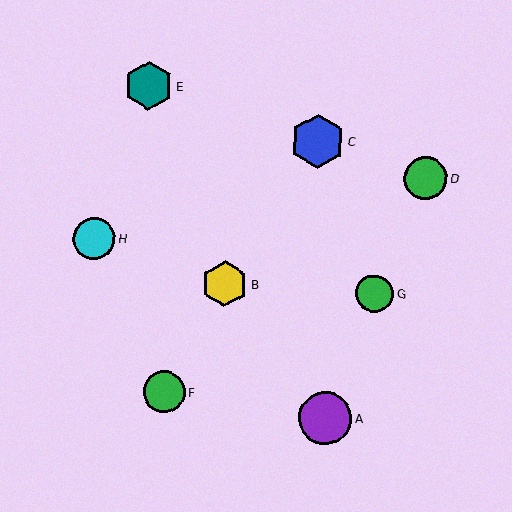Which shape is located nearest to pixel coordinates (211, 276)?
The yellow hexagon (labeled B) at (225, 284) is nearest to that location.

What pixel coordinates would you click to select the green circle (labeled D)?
Click at (426, 178) to select the green circle D.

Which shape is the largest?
The blue hexagon (labeled C) is the largest.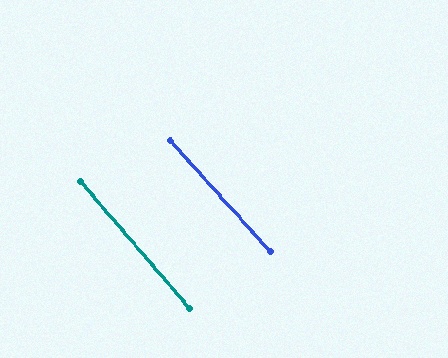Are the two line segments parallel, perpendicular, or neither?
Parallel — their directions differ by only 1.4°.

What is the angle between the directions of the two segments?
Approximately 1 degree.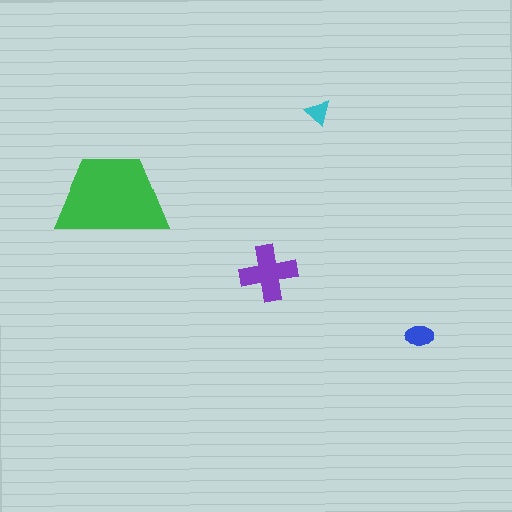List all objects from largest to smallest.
The green trapezoid, the purple cross, the blue ellipse, the cyan triangle.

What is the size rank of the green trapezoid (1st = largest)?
1st.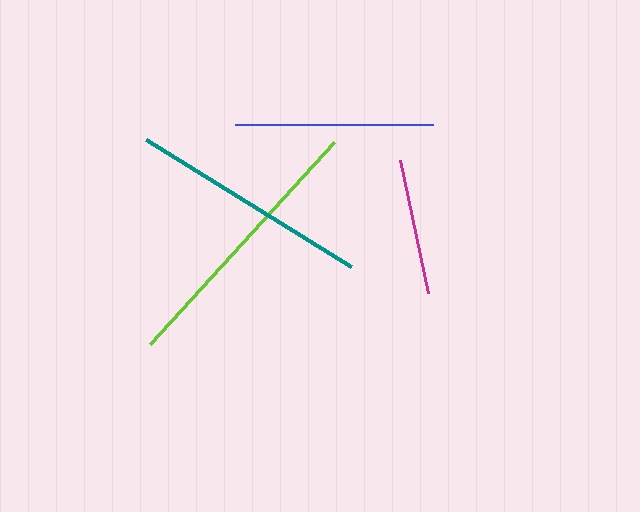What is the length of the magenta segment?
The magenta segment is approximately 136 pixels long.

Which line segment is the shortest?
The magenta line is the shortest at approximately 136 pixels.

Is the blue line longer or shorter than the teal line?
The teal line is longer than the blue line.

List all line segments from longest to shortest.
From longest to shortest: lime, teal, blue, magenta.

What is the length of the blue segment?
The blue segment is approximately 198 pixels long.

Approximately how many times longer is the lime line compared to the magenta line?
The lime line is approximately 2.0 times the length of the magenta line.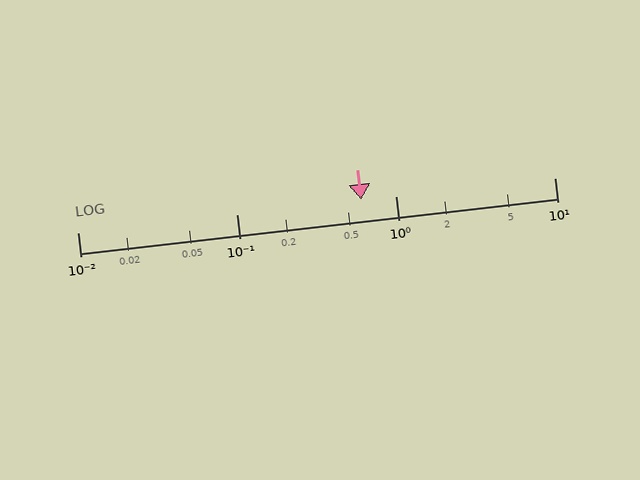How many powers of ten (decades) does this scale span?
The scale spans 3 decades, from 0.01 to 10.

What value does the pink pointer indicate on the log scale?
The pointer indicates approximately 0.61.